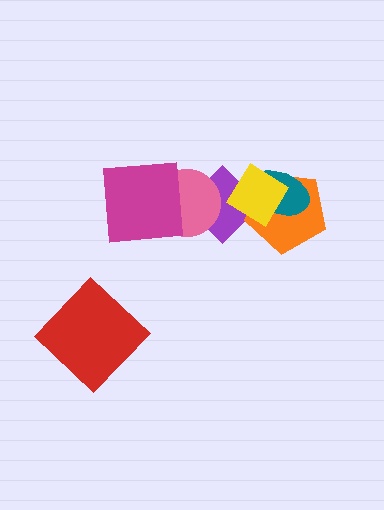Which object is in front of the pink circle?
The magenta square is in front of the pink circle.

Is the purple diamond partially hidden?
Yes, it is partially covered by another shape.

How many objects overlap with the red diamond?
0 objects overlap with the red diamond.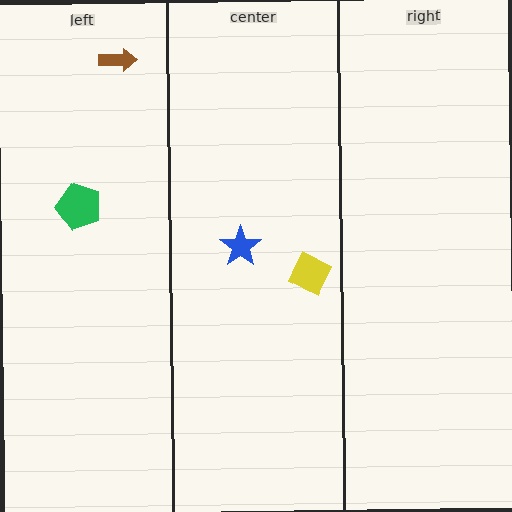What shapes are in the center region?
The blue star, the yellow diamond.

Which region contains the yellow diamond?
The center region.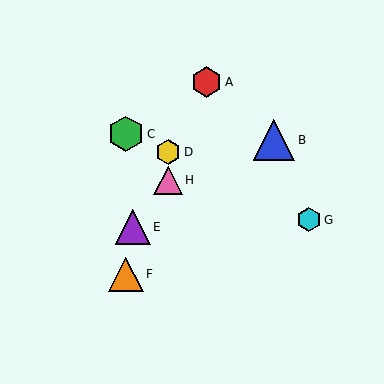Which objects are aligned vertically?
Objects D, H are aligned vertically.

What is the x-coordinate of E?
Object E is at x≈133.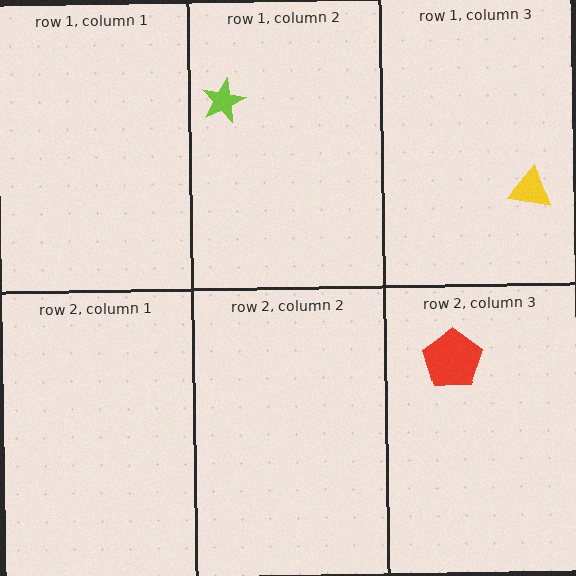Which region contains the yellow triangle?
The row 1, column 3 region.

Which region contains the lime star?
The row 1, column 2 region.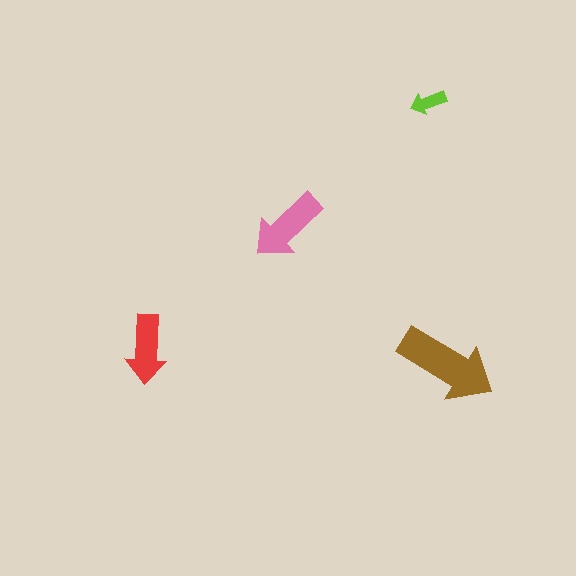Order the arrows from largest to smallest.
the brown one, the pink one, the red one, the lime one.